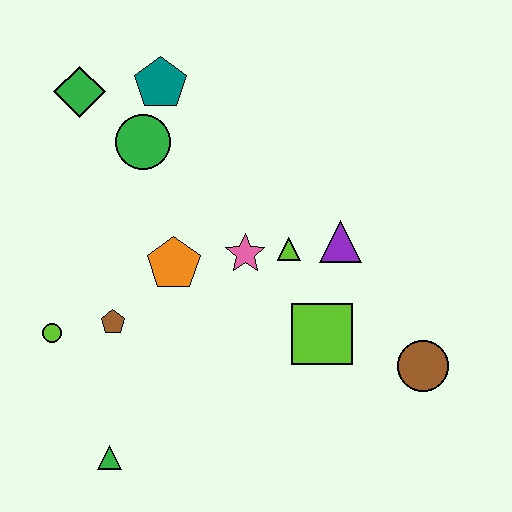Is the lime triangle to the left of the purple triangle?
Yes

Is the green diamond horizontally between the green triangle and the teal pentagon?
No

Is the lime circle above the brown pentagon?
No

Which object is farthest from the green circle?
The brown circle is farthest from the green circle.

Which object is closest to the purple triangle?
The lime triangle is closest to the purple triangle.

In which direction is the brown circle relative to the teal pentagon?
The brown circle is below the teal pentagon.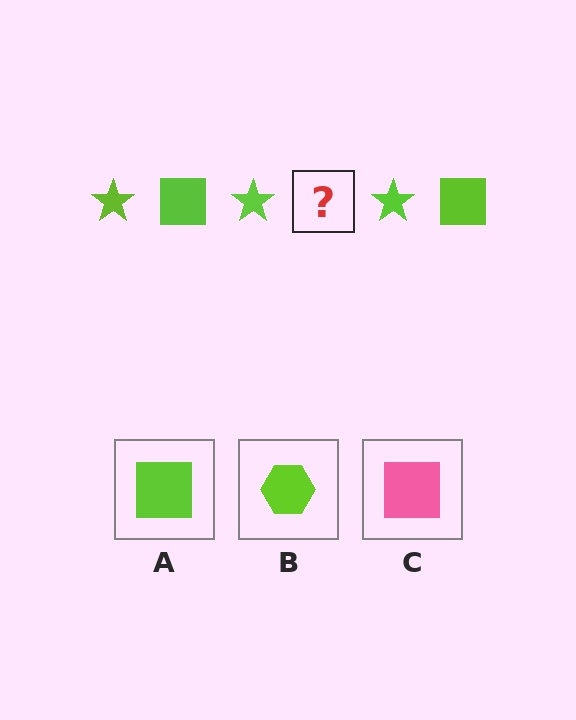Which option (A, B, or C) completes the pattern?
A.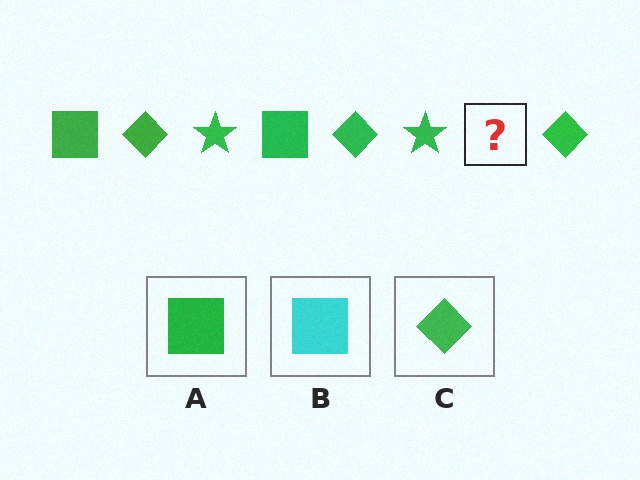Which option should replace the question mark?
Option A.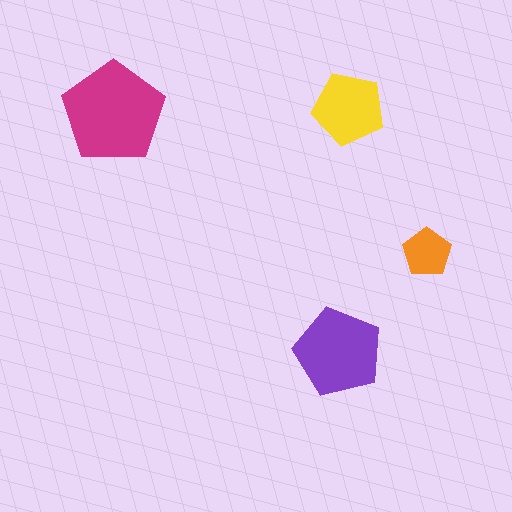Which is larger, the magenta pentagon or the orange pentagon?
The magenta one.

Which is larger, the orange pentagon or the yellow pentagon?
The yellow one.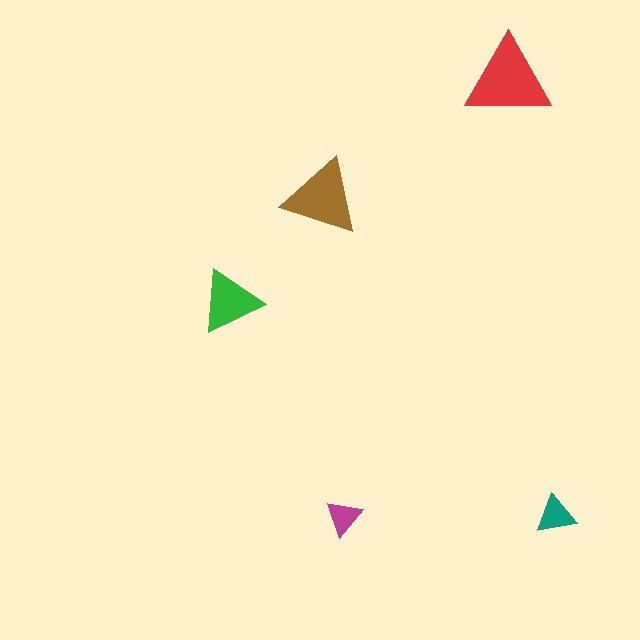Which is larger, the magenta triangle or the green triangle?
The green one.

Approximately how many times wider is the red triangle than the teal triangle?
About 2 times wider.